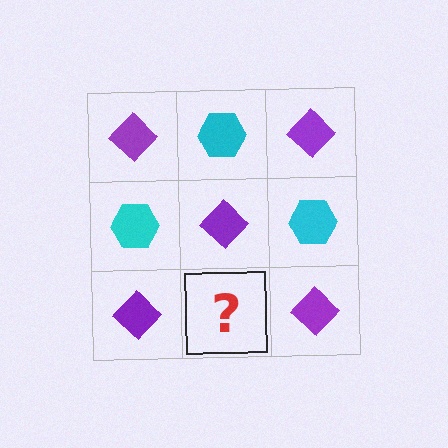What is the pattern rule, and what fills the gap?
The rule is that it alternates purple diamond and cyan hexagon in a checkerboard pattern. The gap should be filled with a cyan hexagon.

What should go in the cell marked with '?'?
The missing cell should contain a cyan hexagon.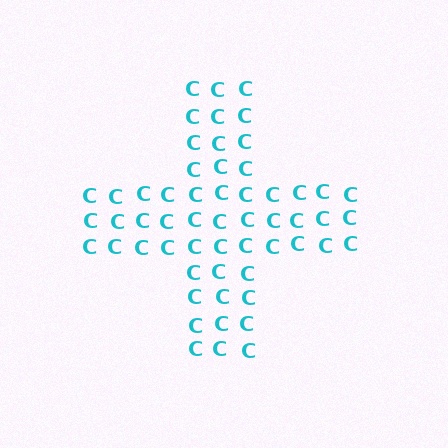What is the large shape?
The large shape is a cross.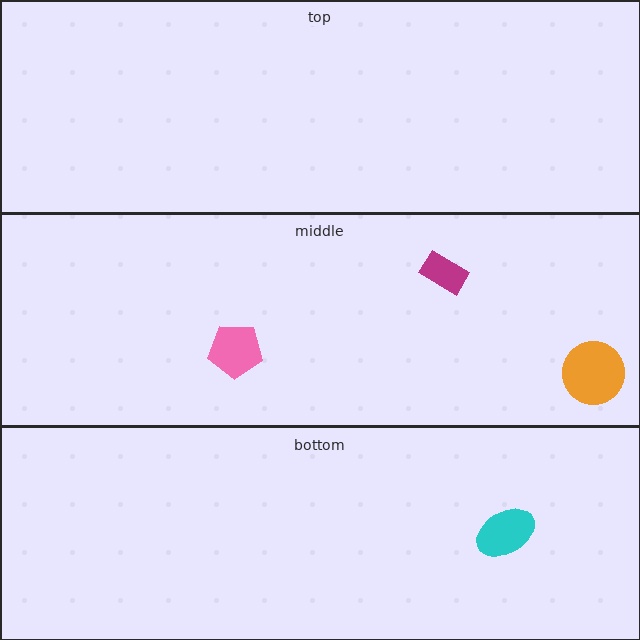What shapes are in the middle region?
The orange circle, the pink pentagon, the magenta rectangle.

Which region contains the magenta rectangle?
The middle region.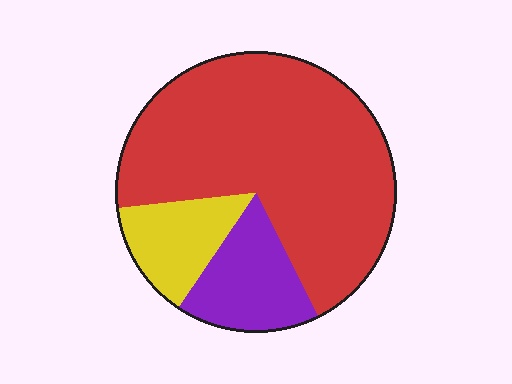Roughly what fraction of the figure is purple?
Purple covers about 15% of the figure.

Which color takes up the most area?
Red, at roughly 70%.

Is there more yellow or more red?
Red.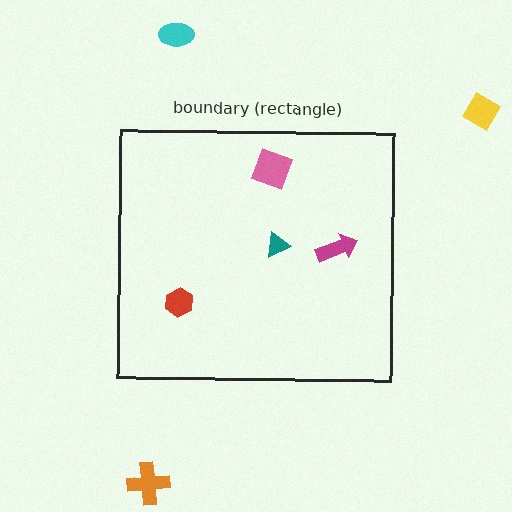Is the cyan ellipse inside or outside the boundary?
Outside.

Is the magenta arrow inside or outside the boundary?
Inside.